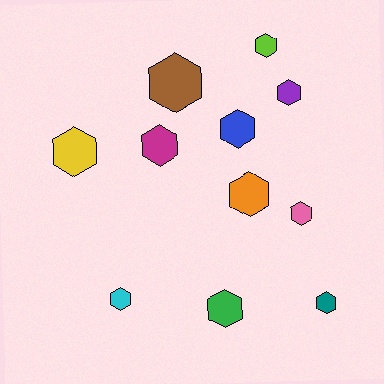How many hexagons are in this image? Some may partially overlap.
There are 11 hexagons.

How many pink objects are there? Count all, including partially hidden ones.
There is 1 pink object.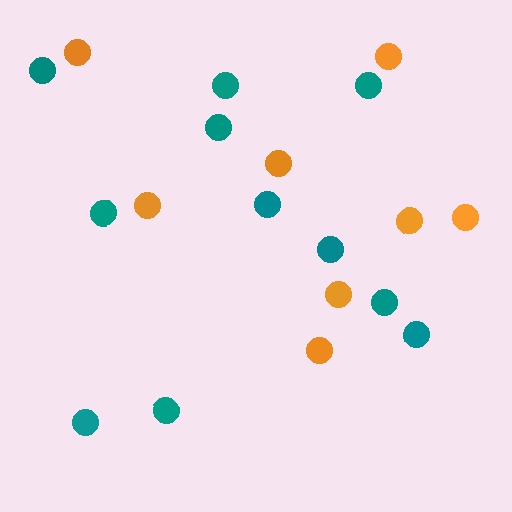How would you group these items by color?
There are 2 groups: one group of orange circles (8) and one group of teal circles (11).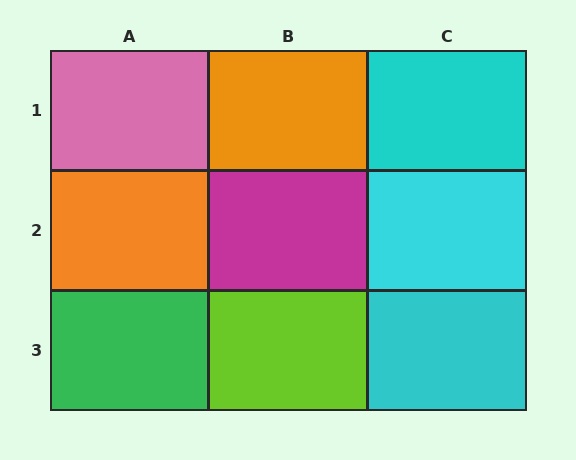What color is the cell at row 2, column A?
Orange.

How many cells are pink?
1 cell is pink.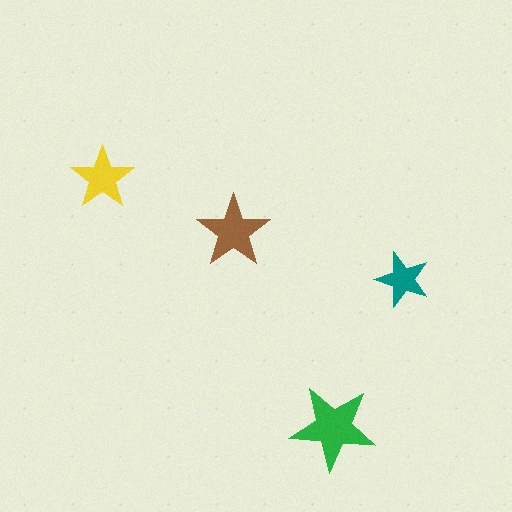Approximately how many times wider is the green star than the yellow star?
About 1.5 times wider.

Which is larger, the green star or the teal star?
The green one.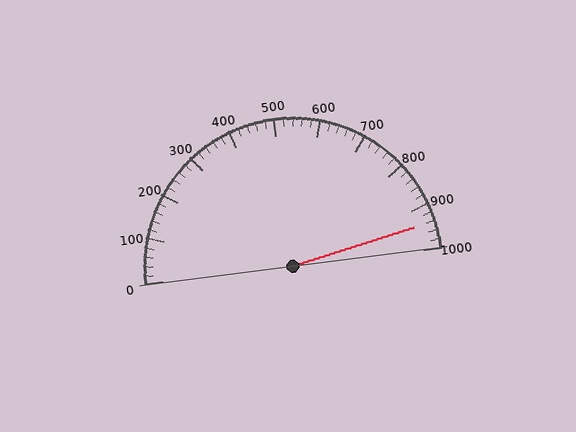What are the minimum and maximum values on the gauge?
The gauge ranges from 0 to 1000.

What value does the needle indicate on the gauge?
The needle indicates approximately 940.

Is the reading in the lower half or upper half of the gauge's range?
The reading is in the upper half of the range (0 to 1000).